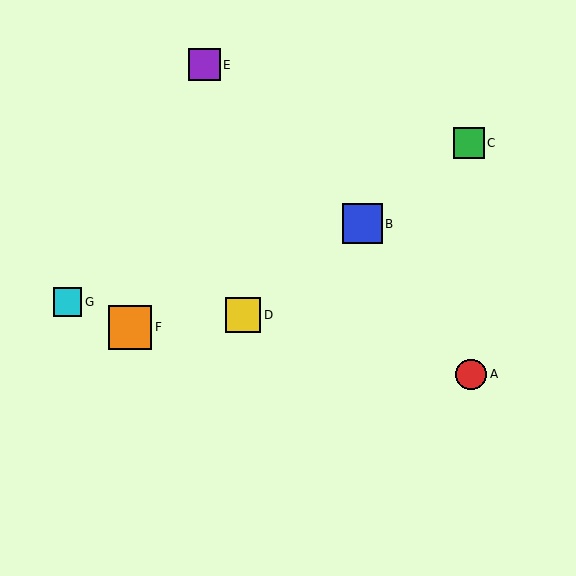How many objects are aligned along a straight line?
3 objects (B, C, D) are aligned along a straight line.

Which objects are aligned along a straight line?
Objects B, C, D are aligned along a straight line.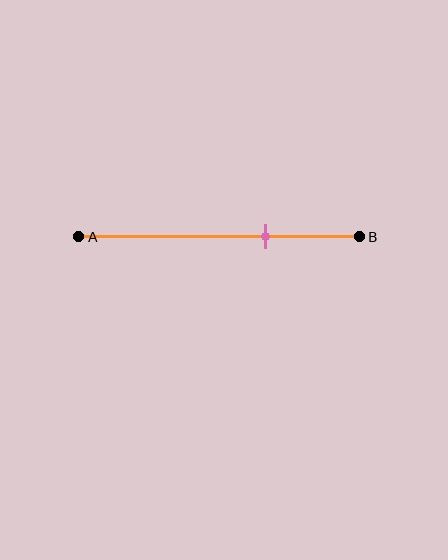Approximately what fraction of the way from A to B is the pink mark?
The pink mark is approximately 65% of the way from A to B.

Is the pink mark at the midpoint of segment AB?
No, the mark is at about 65% from A, not at the 50% midpoint.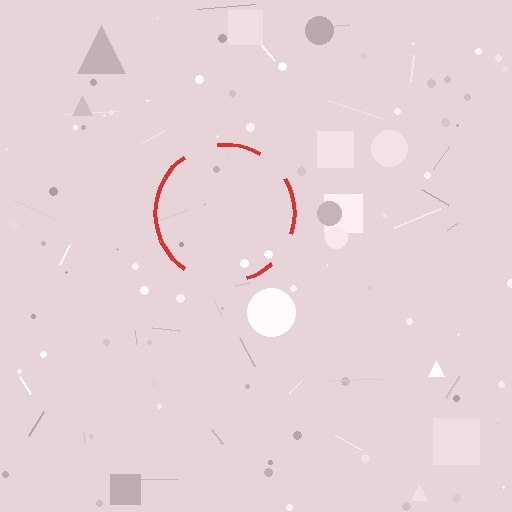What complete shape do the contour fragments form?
The contour fragments form a circle.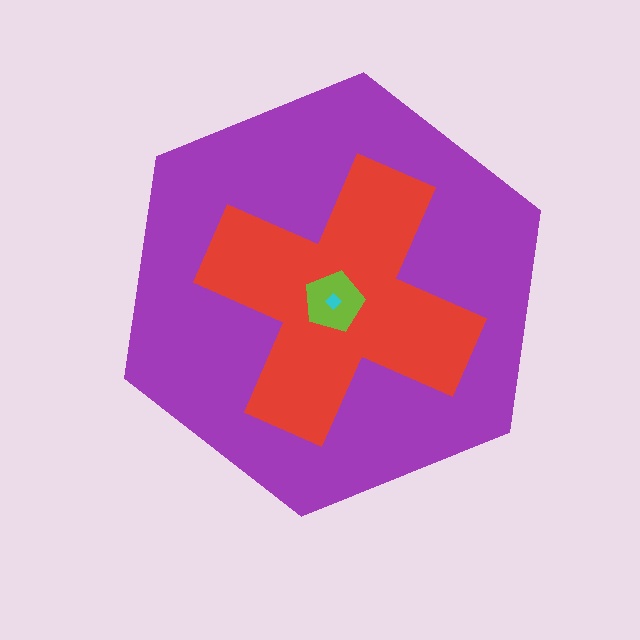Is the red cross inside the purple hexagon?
Yes.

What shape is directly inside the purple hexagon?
The red cross.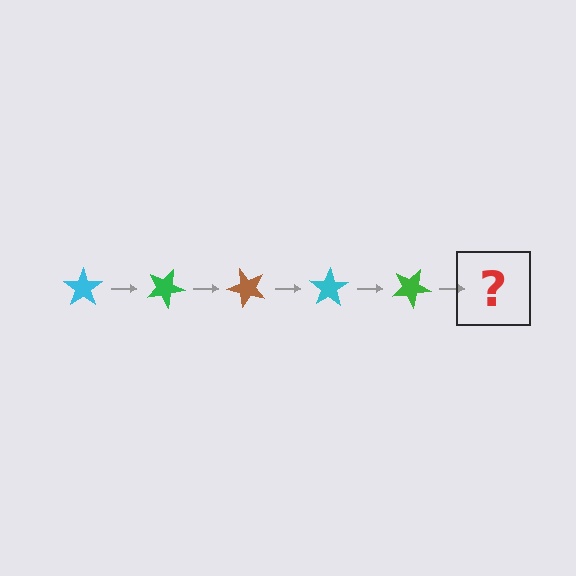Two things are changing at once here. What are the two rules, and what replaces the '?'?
The two rules are that it rotates 25 degrees each step and the color cycles through cyan, green, and brown. The '?' should be a brown star, rotated 125 degrees from the start.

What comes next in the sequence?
The next element should be a brown star, rotated 125 degrees from the start.